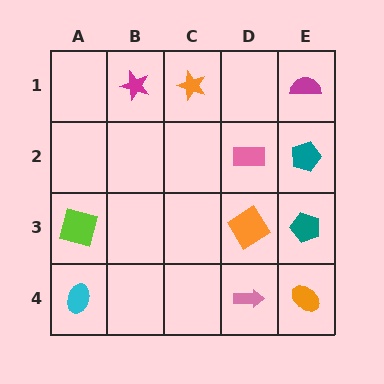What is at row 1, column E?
A magenta semicircle.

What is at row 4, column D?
A pink arrow.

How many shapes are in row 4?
3 shapes.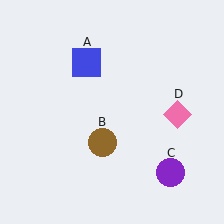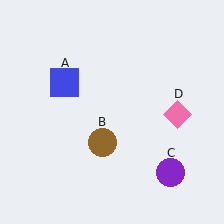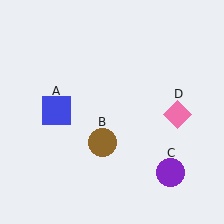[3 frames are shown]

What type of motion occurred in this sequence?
The blue square (object A) rotated counterclockwise around the center of the scene.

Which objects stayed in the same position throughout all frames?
Brown circle (object B) and purple circle (object C) and pink diamond (object D) remained stationary.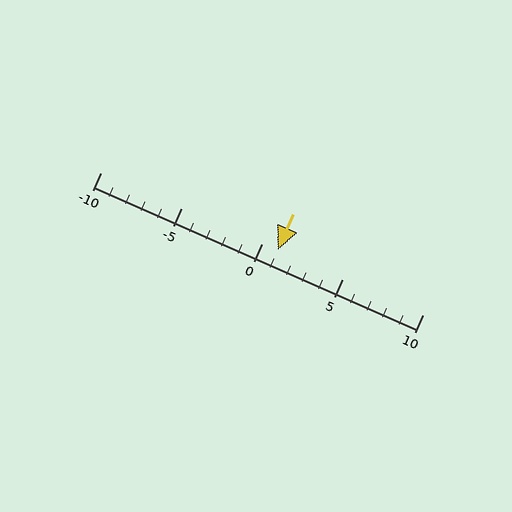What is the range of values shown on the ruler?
The ruler shows values from -10 to 10.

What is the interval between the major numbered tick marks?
The major tick marks are spaced 5 units apart.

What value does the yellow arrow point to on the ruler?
The yellow arrow points to approximately 1.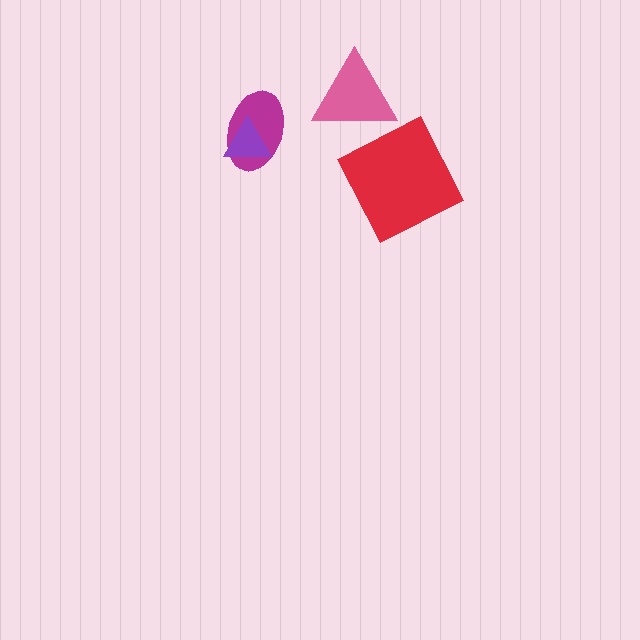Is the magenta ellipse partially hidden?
Yes, it is partially covered by another shape.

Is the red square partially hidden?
No, no other shape covers it.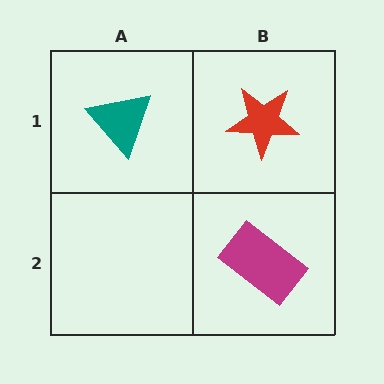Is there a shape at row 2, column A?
No, that cell is empty.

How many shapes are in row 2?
1 shape.